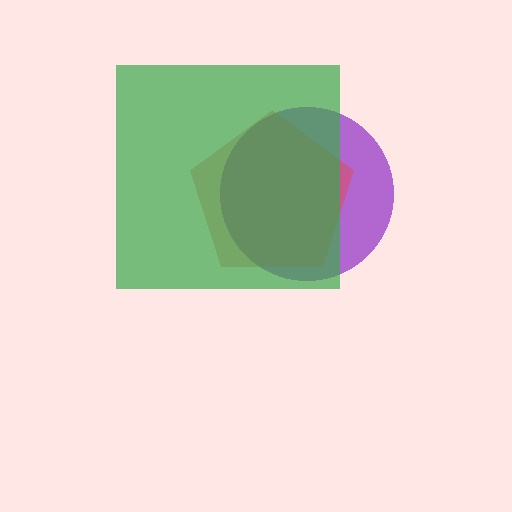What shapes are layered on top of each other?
The layered shapes are: a purple circle, a red pentagon, a green square.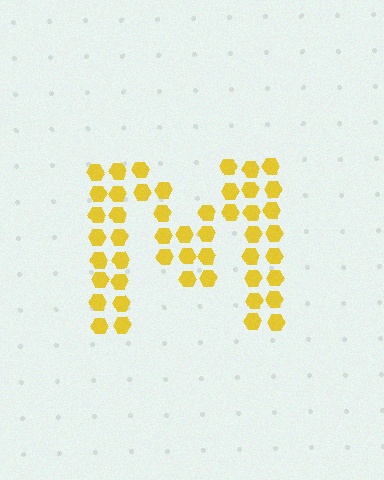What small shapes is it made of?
It is made of small hexagons.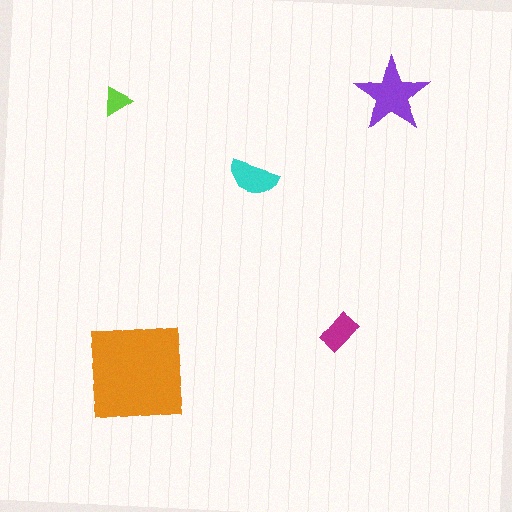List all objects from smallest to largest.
The lime triangle, the magenta rectangle, the cyan semicircle, the purple star, the orange square.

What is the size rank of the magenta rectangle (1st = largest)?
4th.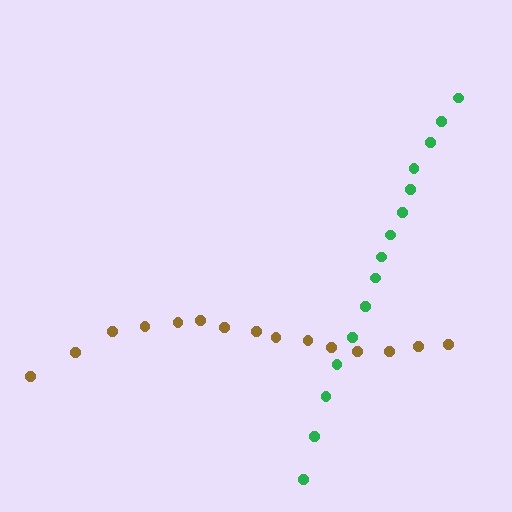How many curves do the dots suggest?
There are 2 distinct paths.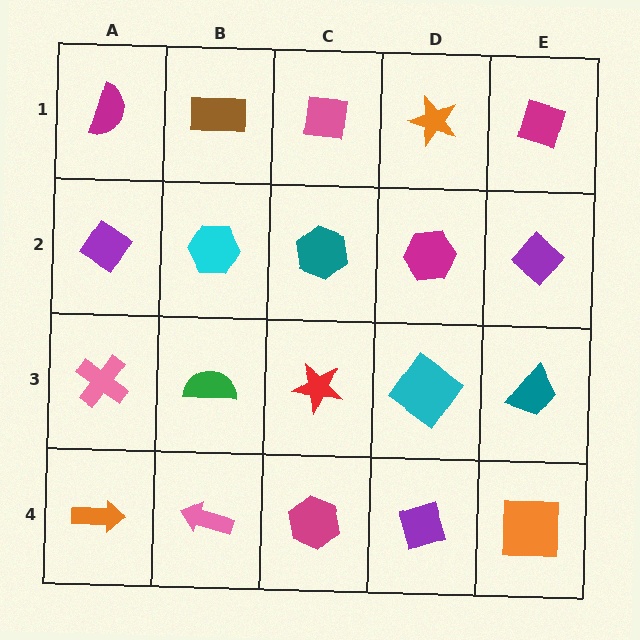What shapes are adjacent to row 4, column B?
A green semicircle (row 3, column B), an orange arrow (row 4, column A), a magenta hexagon (row 4, column C).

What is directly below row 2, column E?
A teal trapezoid.